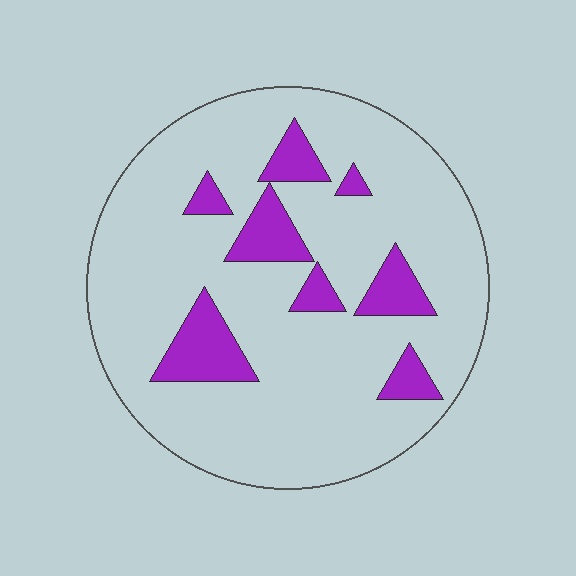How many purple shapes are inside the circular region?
8.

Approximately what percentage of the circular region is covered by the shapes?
Approximately 15%.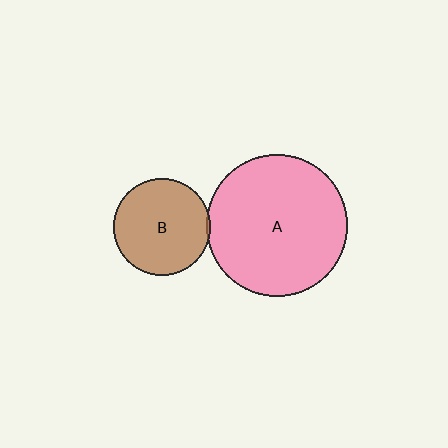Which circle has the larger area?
Circle A (pink).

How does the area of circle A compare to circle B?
Approximately 2.1 times.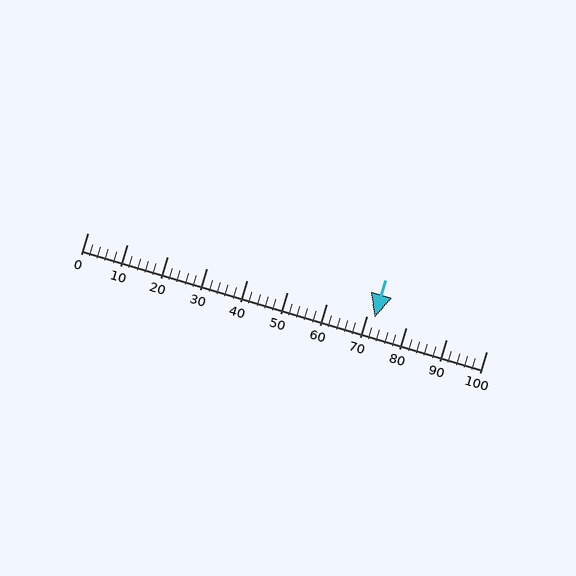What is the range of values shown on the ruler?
The ruler shows values from 0 to 100.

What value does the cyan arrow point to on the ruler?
The cyan arrow points to approximately 72.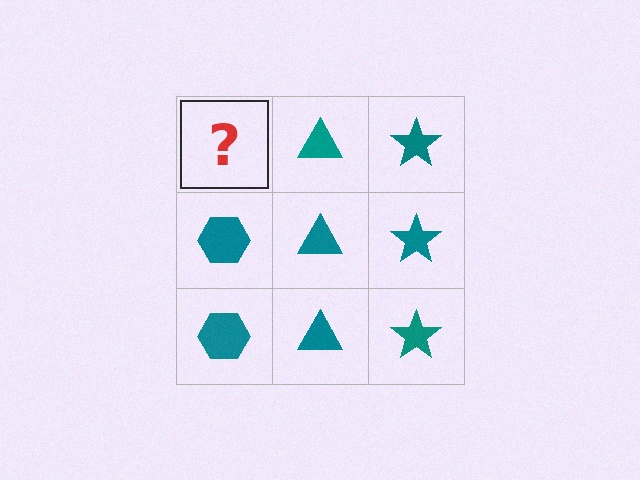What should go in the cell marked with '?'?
The missing cell should contain a teal hexagon.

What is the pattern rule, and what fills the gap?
The rule is that each column has a consistent shape. The gap should be filled with a teal hexagon.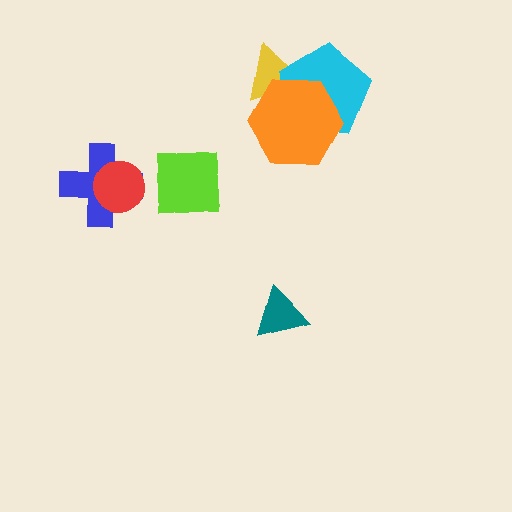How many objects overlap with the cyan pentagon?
2 objects overlap with the cyan pentagon.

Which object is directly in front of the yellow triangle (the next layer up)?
The cyan pentagon is directly in front of the yellow triangle.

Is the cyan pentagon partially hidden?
Yes, it is partially covered by another shape.